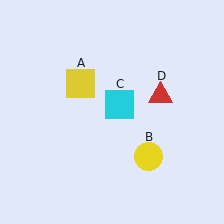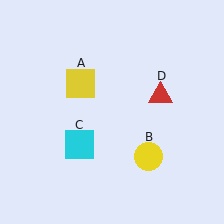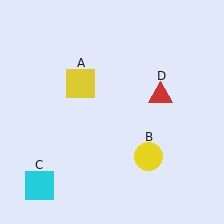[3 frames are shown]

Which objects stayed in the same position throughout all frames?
Yellow square (object A) and yellow circle (object B) and red triangle (object D) remained stationary.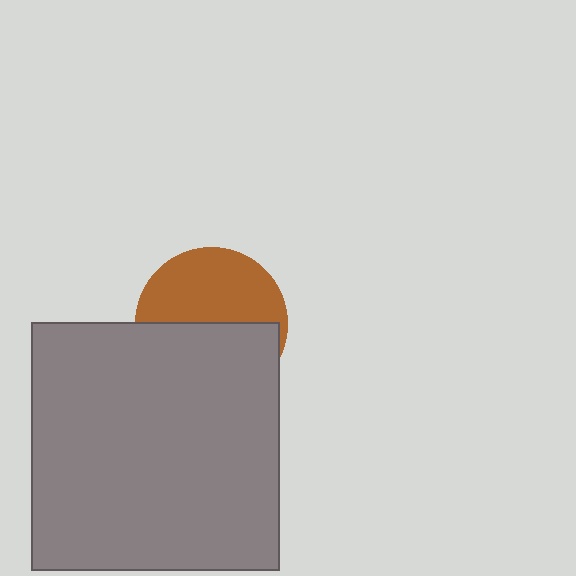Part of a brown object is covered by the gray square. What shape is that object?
It is a circle.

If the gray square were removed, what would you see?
You would see the complete brown circle.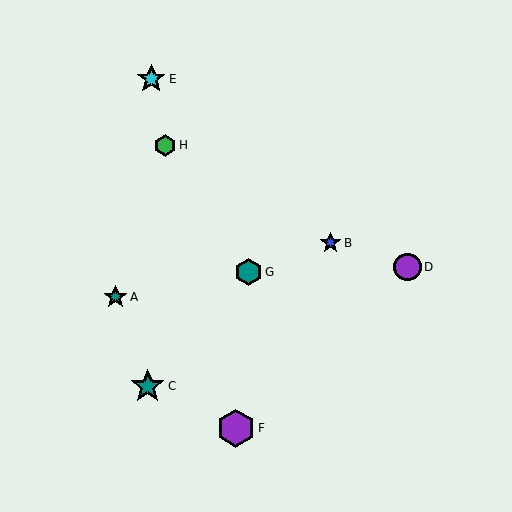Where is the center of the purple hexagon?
The center of the purple hexagon is at (236, 428).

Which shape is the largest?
The purple hexagon (labeled F) is the largest.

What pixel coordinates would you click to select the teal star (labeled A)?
Click at (116, 297) to select the teal star A.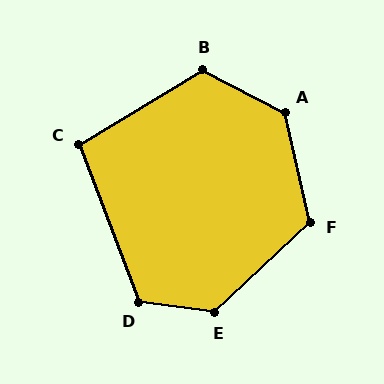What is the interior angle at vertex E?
Approximately 129 degrees (obtuse).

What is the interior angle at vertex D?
Approximately 118 degrees (obtuse).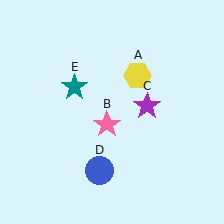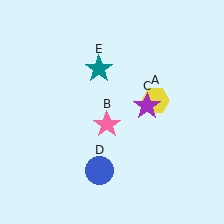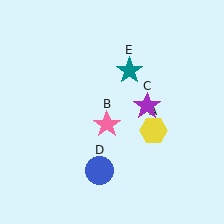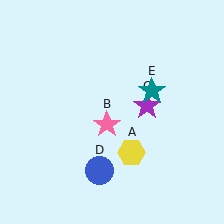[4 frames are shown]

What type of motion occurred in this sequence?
The yellow hexagon (object A), teal star (object E) rotated clockwise around the center of the scene.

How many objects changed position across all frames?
2 objects changed position: yellow hexagon (object A), teal star (object E).